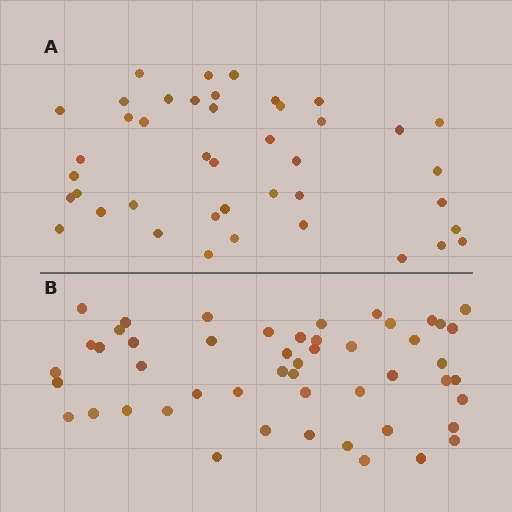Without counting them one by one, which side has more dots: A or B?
Region B (the bottom region) has more dots.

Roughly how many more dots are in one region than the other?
Region B has roughly 8 or so more dots than region A.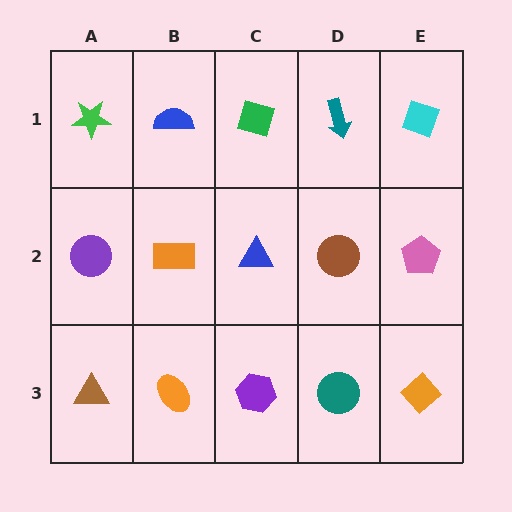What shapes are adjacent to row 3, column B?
An orange rectangle (row 2, column B), a brown triangle (row 3, column A), a purple hexagon (row 3, column C).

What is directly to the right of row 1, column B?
A green diamond.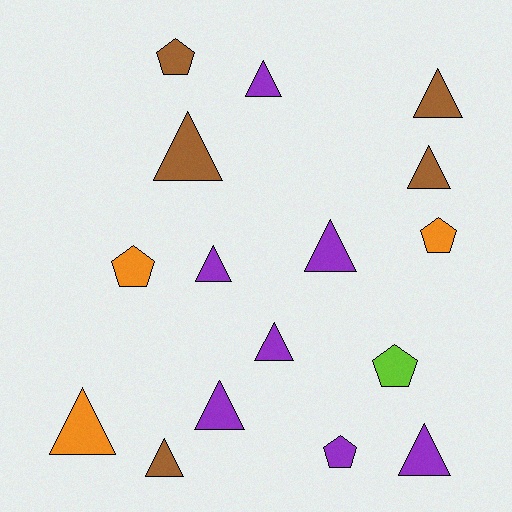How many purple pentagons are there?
There is 1 purple pentagon.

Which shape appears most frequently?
Triangle, with 11 objects.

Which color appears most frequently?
Purple, with 7 objects.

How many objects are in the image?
There are 16 objects.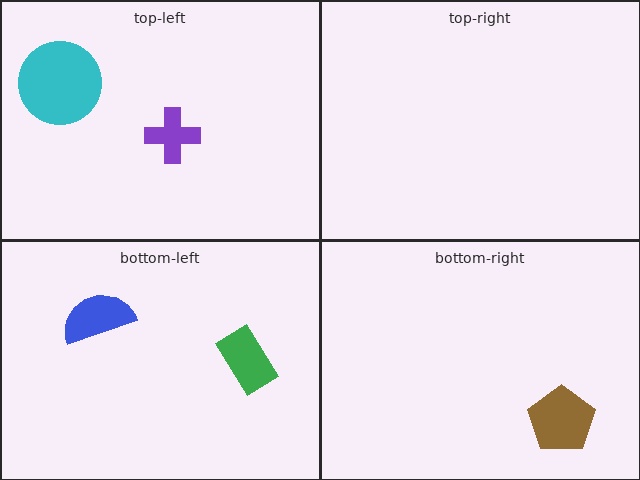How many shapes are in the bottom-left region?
2.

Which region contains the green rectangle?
The bottom-left region.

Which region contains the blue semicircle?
The bottom-left region.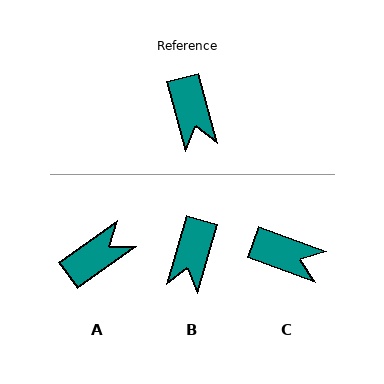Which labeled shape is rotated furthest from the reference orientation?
A, about 110 degrees away.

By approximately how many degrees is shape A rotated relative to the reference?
Approximately 110 degrees counter-clockwise.